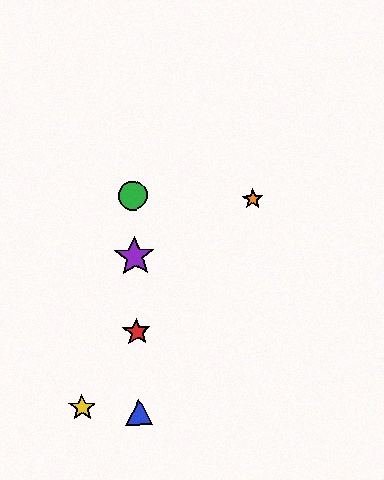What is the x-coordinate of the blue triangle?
The blue triangle is at x≈139.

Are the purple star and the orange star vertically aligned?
No, the purple star is at x≈135 and the orange star is at x≈253.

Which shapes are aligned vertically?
The red star, the blue triangle, the green circle, the purple star are aligned vertically.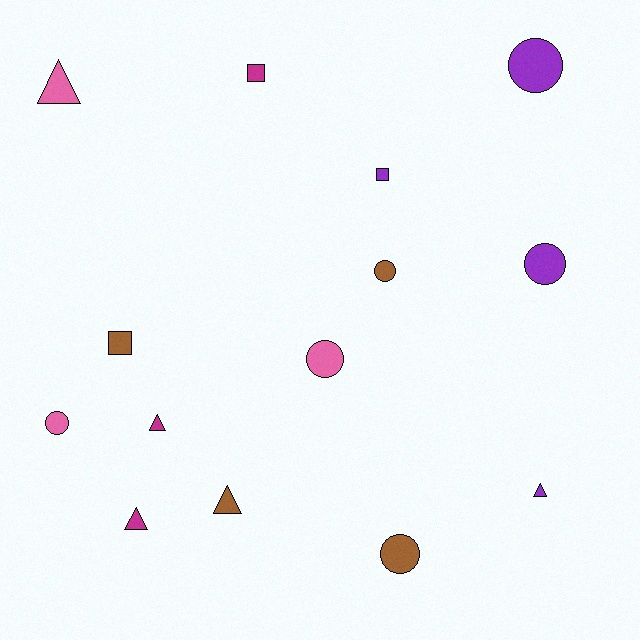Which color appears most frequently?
Purple, with 4 objects.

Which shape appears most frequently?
Circle, with 6 objects.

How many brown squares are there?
There is 1 brown square.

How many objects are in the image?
There are 14 objects.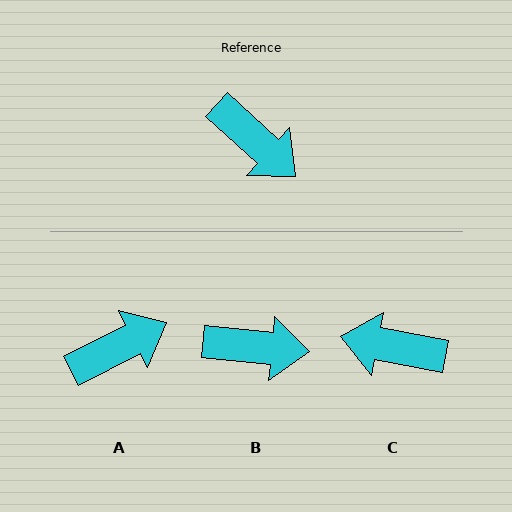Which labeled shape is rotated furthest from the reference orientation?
C, about 149 degrees away.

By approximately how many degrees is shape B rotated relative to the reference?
Approximately 37 degrees counter-clockwise.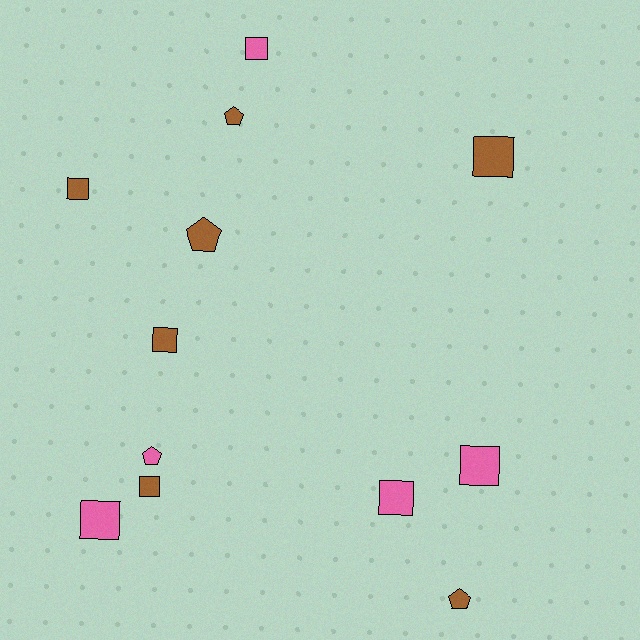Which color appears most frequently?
Brown, with 7 objects.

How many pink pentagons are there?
There is 1 pink pentagon.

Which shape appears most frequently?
Square, with 8 objects.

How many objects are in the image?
There are 12 objects.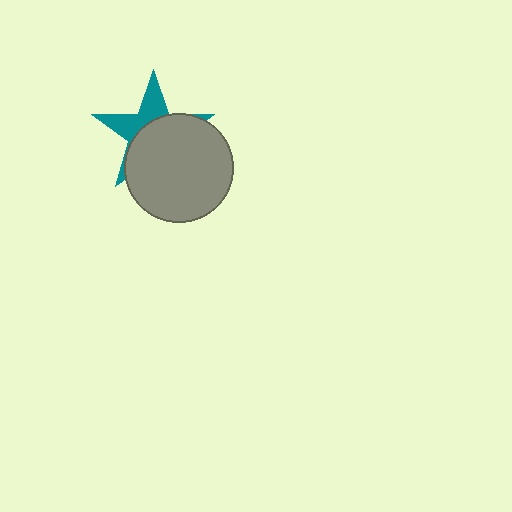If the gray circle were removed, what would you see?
You would see the complete teal star.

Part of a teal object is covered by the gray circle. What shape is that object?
It is a star.